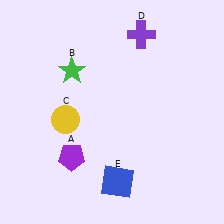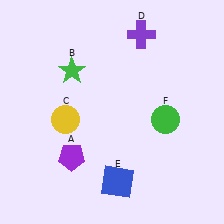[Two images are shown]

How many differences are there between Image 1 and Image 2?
There is 1 difference between the two images.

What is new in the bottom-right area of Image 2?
A green circle (F) was added in the bottom-right area of Image 2.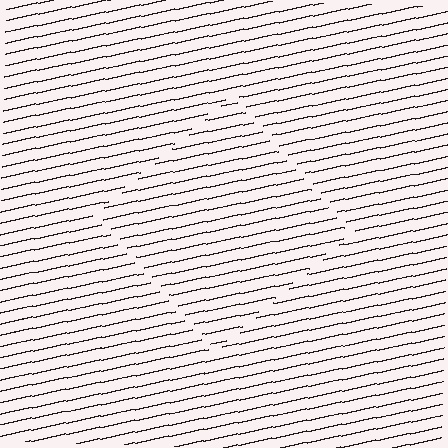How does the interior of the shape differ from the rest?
The interior of the shape contains the same grating, shifted by half a period — the contour is defined by the phase discontinuity where line-ends from the inner and outer gratings abut.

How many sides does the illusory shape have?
4 sides — the line-ends trace a square.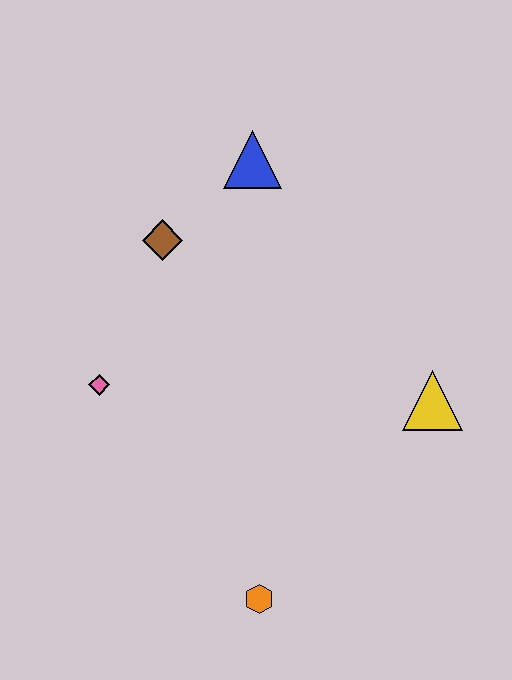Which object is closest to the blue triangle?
The brown diamond is closest to the blue triangle.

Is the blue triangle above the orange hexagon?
Yes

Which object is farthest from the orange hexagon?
The blue triangle is farthest from the orange hexagon.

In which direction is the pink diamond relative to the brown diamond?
The pink diamond is below the brown diamond.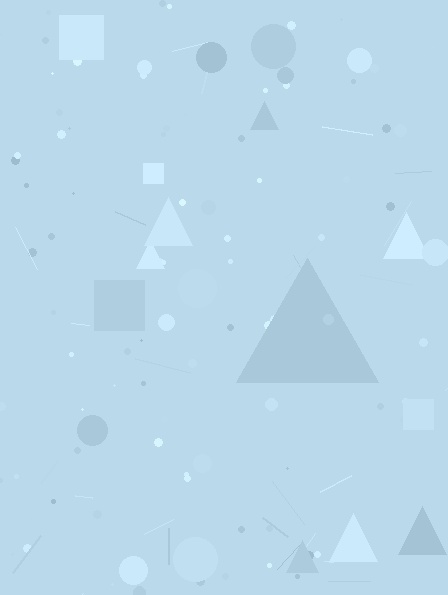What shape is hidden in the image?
A triangle is hidden in the image.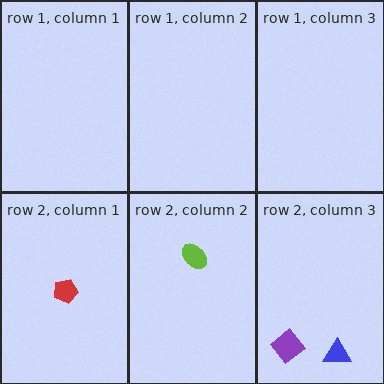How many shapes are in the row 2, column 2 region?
1.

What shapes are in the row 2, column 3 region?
The purple diamond, the blue triangle.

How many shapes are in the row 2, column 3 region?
2.